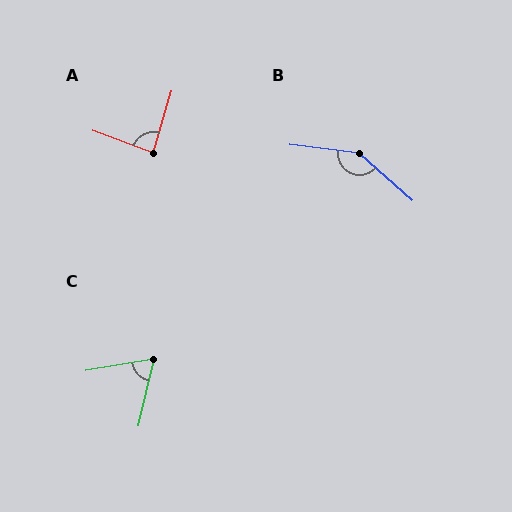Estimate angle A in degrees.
Approximately 86 degrees.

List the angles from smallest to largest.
C (67°), A (86°), B (146°).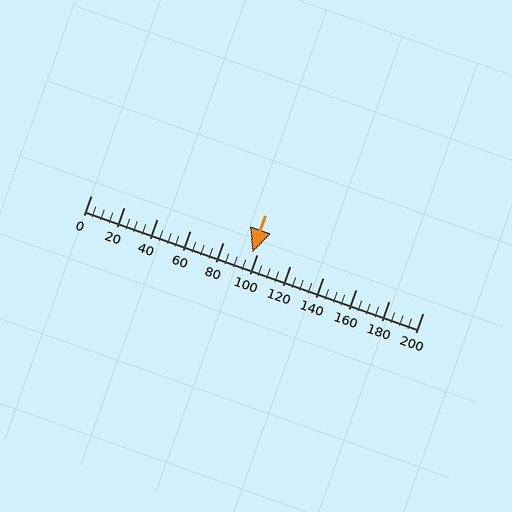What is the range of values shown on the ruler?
The ruler shows values from 0 to 200.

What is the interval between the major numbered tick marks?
The major tick marks are spaced 20 units apart.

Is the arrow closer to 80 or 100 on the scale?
The arrow is closer to 100.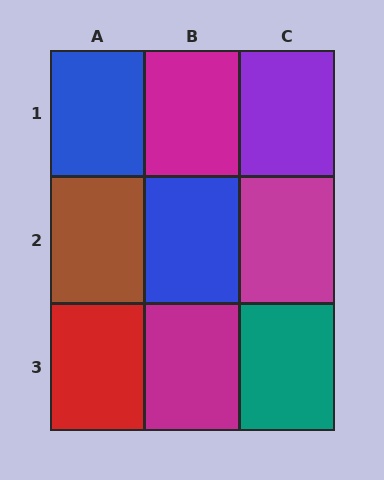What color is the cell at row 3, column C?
Teal.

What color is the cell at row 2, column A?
Brown.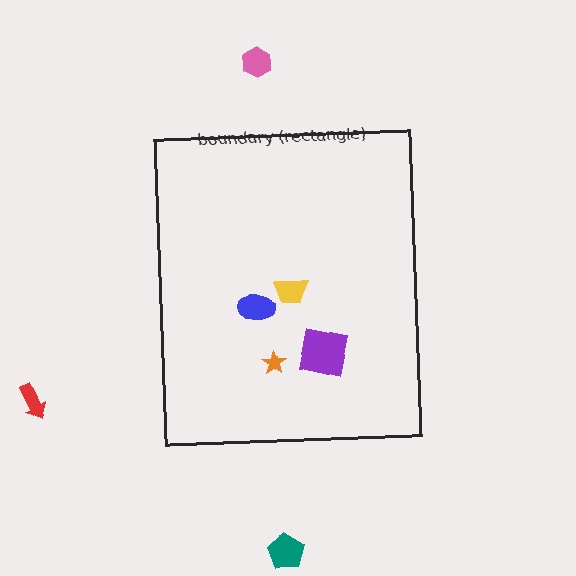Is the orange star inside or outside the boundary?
Inside.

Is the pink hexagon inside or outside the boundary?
Outside.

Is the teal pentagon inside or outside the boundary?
Outside.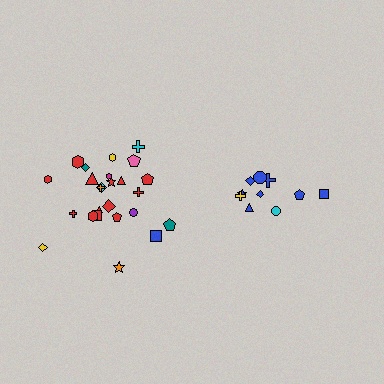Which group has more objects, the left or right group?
The left group.